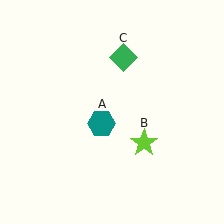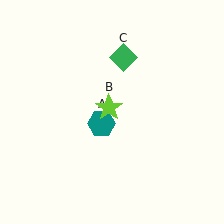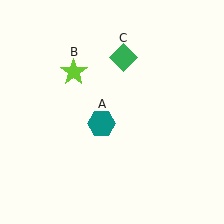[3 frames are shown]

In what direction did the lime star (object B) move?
The lime star (object B) moved up and to the left.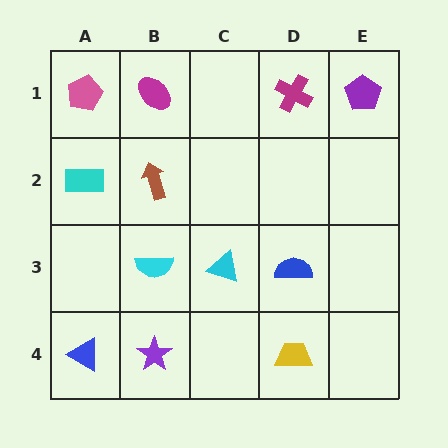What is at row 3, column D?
A blue semicircle.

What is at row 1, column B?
A magenta ellipse.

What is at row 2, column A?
A cyan rectangle.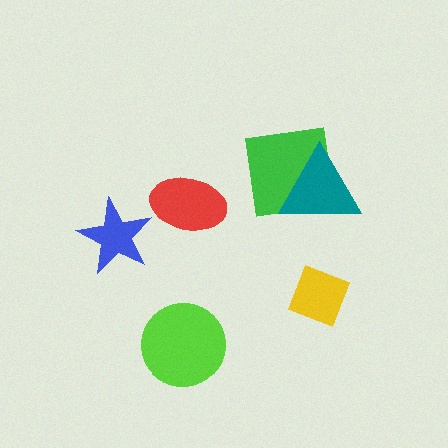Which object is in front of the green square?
The teal triangle is in front of the green square.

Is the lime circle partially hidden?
No, no other shape covers it.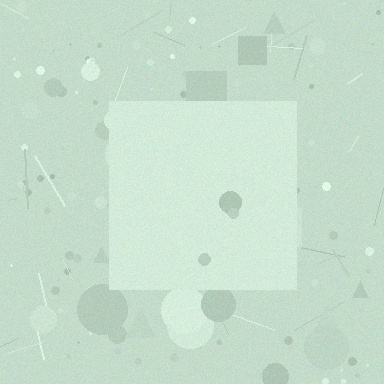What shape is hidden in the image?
A square is hidden in the image.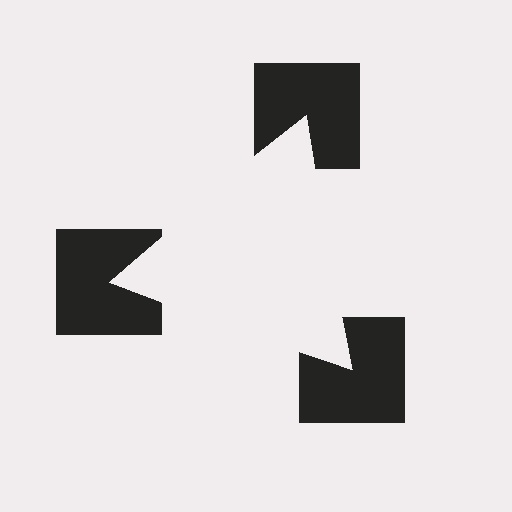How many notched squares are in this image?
There are 3 — one at each vertex of the illusory triangle.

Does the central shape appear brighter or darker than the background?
It typically appears slightly brighter than the background, even though no actual brightness change is drawn.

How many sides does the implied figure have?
3 sides.